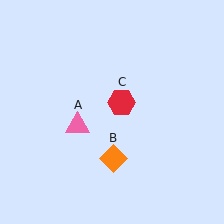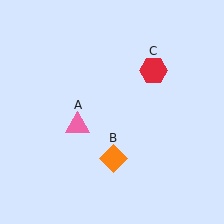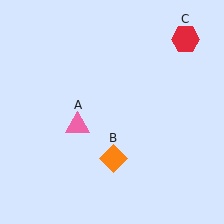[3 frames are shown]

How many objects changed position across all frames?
1 object changed position: red hexagon (object C).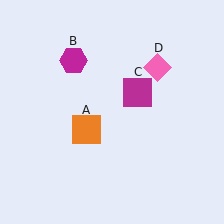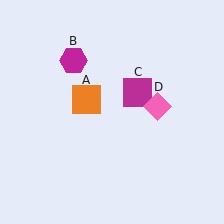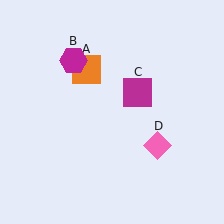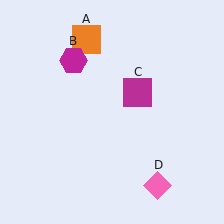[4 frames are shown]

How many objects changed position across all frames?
2 objects changed position: orange square (object A), pink diamond (object D).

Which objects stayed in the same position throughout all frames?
Magenta hexagon (object B) and magenta square (object C) remained stationary.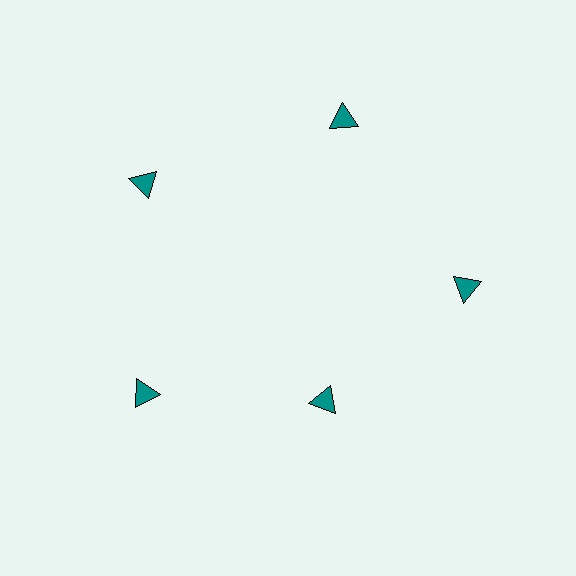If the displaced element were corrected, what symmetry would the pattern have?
It would have 5-fold rotational symmetry — the pattern would map onto itself every 72 degrees.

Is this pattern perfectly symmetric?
No. The 5 teal triangles are arranged in a ring, but one element near the 5 o'clock position is pulled inward toward the center, breaking the 5-fold rotational symmetry.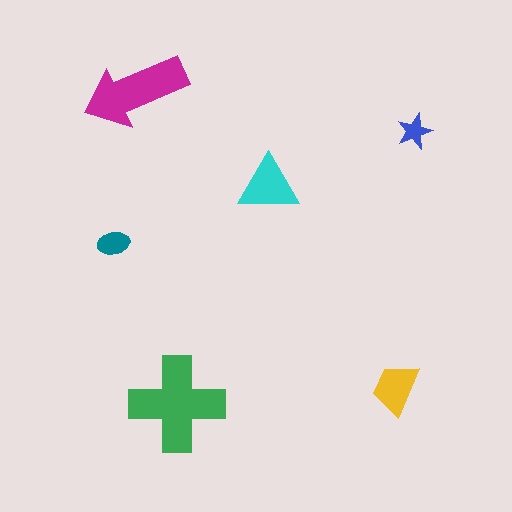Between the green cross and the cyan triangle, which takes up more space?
The green cross.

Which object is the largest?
The green cross.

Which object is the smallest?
The blue star.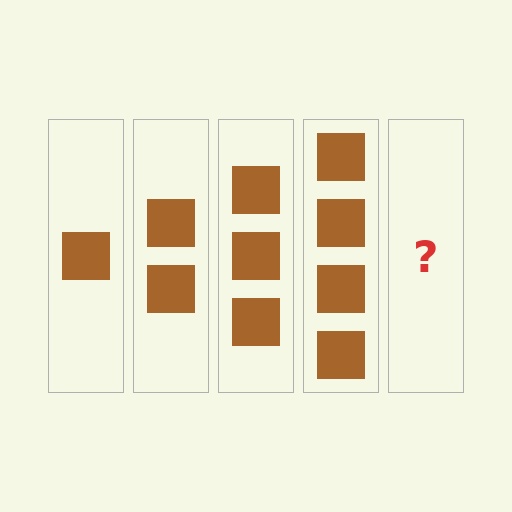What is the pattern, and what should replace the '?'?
The pattern is that each step adds one more square. The '?' should be 5 squares.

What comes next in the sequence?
The next element should be 5 squares.